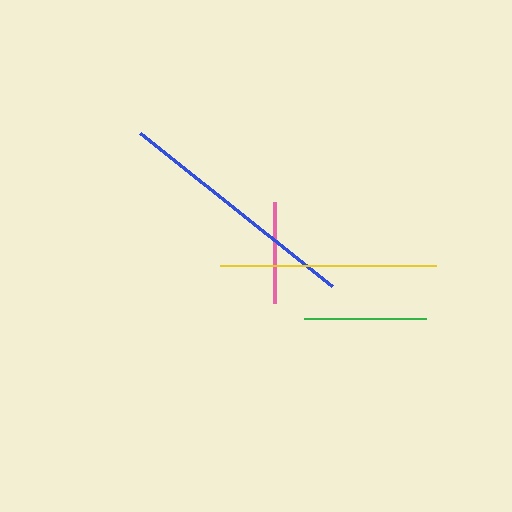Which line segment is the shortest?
The pink line is the shortest at approximately 101 pixels.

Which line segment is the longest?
The blue line is the longest at approximately 246 pixels.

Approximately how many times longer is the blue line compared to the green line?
The blue line is approximately 2.0 times the length of the green line.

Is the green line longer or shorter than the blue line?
The blue line is longer than the green line.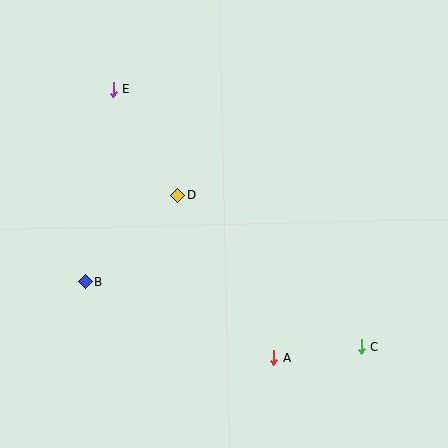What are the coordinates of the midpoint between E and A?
The midpoint between E and A is at (193, 224).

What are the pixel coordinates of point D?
Point D is at (178, 195).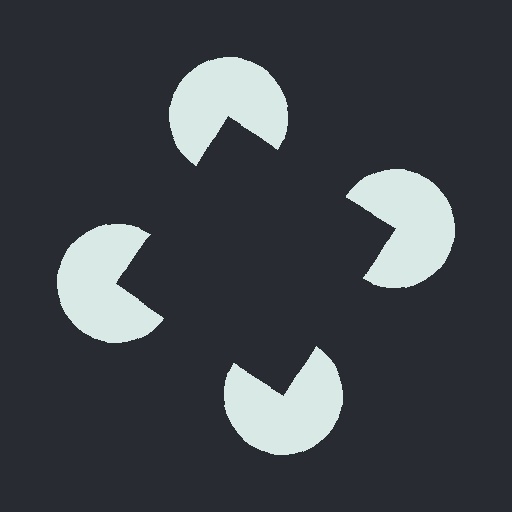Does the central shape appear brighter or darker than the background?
It typically appears slightly darker than the background, even though no actual brightness change is drawn.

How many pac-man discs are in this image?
There are 4 — one at each vertex of the illusory square.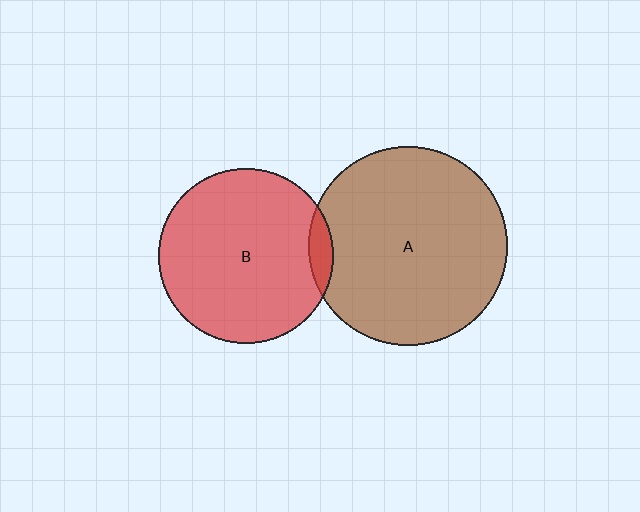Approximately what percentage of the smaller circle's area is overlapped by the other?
Approximately 5%.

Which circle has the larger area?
Circle A (brown).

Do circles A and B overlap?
Yes.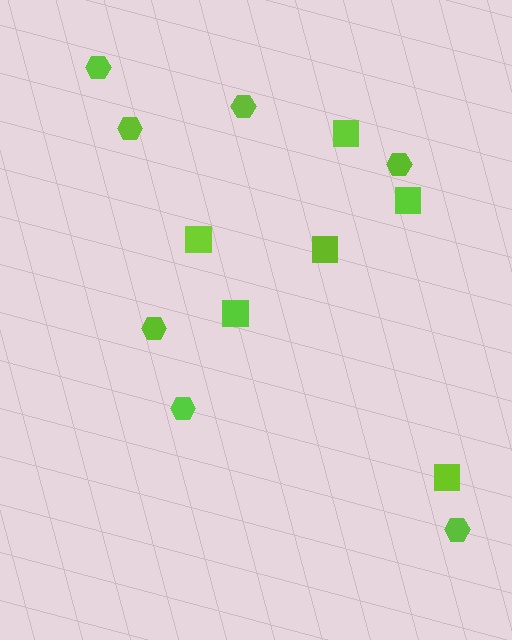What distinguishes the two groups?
There are 2 groups: one group of squares (6) and one group of hexagons (7).